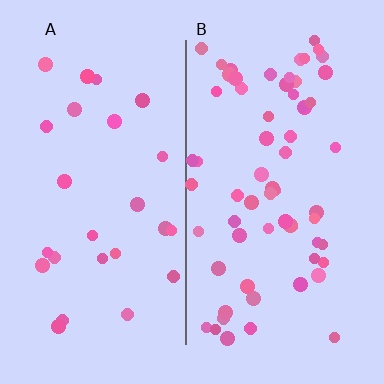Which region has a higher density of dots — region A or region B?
B (the right).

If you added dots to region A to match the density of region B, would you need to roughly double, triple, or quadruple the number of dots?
Approximately double.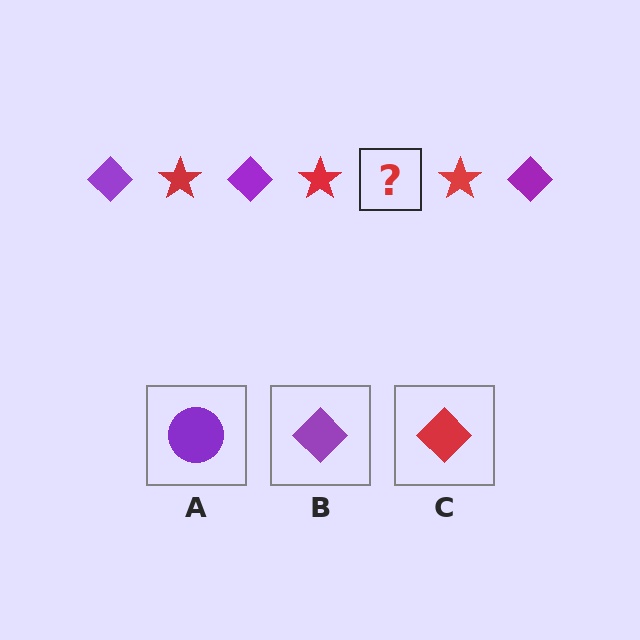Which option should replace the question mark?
Option B.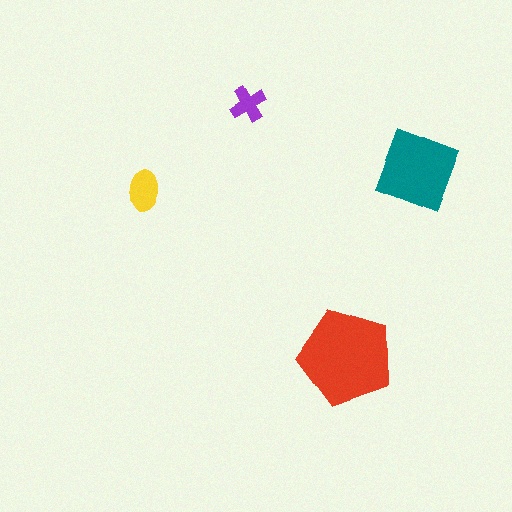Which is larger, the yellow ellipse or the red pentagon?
The red pentagon.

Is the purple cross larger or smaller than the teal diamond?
Smaller.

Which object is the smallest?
The purple cross.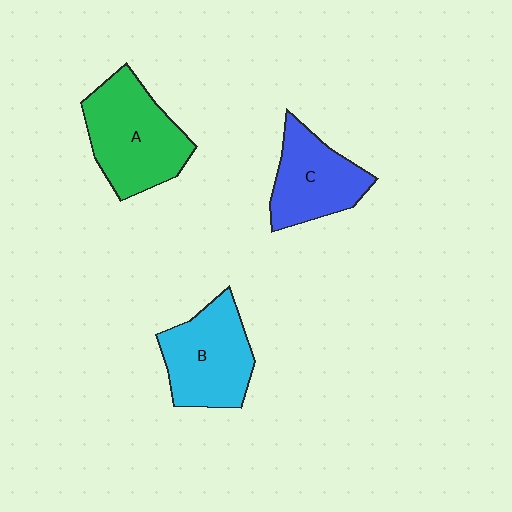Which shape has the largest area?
Shape A (green).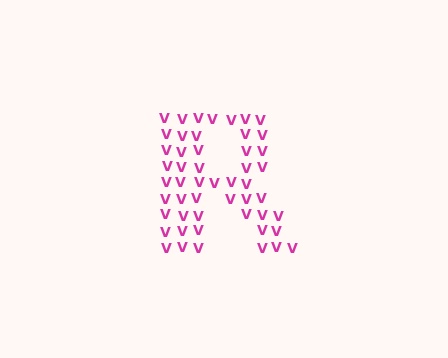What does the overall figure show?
The overall figure shows the letter R.